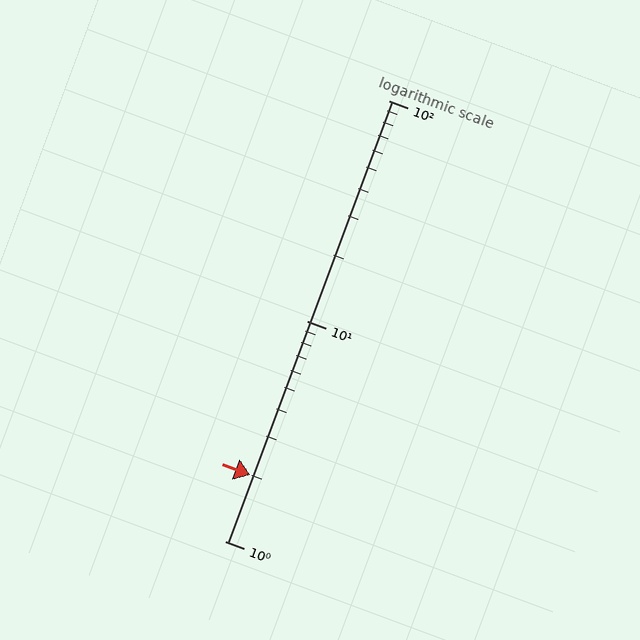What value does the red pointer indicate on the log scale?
The pointer indicates approximately 2.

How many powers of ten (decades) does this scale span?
The scale spans 2 decades, from 1 to 100.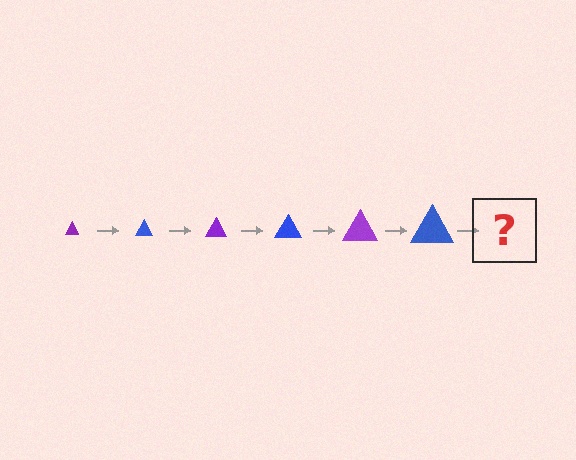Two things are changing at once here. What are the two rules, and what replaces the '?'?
The two rules are that the triangle grows larger each step and the color cycles through purple and blue. The '?' should be a purple triangle, larger than the previous one.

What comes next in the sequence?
The next element should be a purple triangle, larger than the previous one.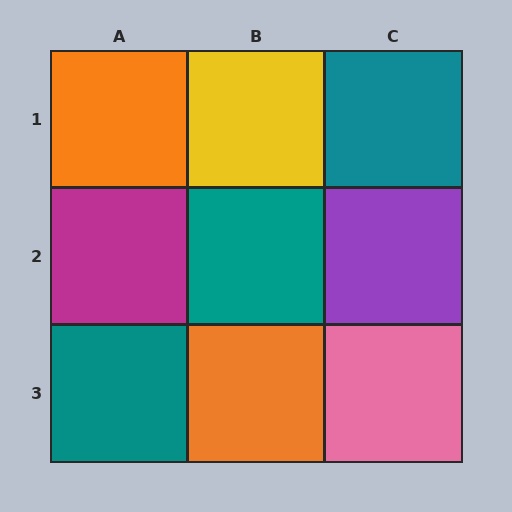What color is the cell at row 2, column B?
Teal.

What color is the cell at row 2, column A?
Magenta.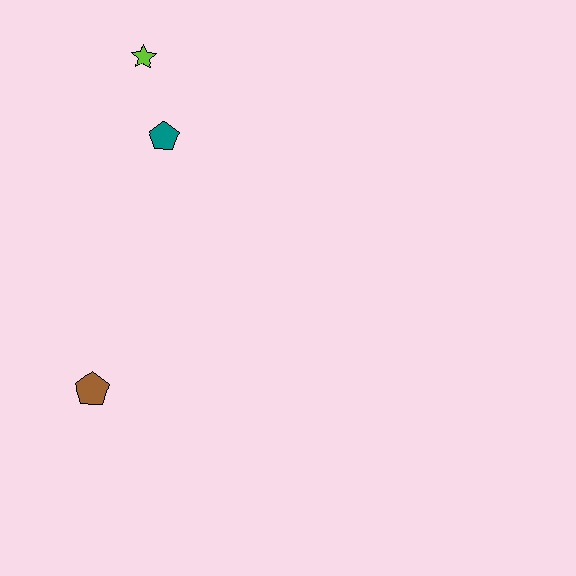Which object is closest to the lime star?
The teal pentagon is closest to the lime star.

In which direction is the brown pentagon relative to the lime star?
The brown pentagon is below the lime star.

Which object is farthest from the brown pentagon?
The lime star is farthest from the brown pentagon.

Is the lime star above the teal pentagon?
Yes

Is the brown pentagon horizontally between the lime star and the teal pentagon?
No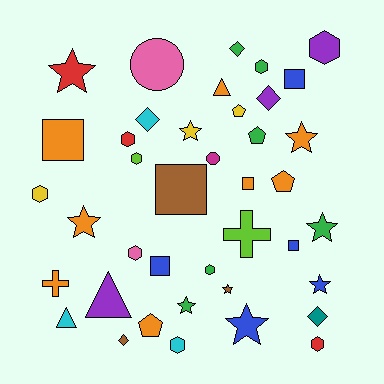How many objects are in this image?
There are 40 objects.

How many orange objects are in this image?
There are 8 orange objects.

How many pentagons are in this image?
There are 4 pentagons.